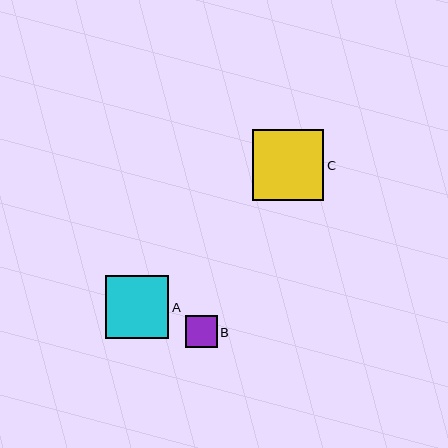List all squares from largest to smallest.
From largest to smallest: C, A, B.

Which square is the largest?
Square C is the largest with a size of approximately 71 pixels.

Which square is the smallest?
Square B is the smallest with a size of approximately 31 pixels.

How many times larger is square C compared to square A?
Square C is approximately 1.1 times the size of square A.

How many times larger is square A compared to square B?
Square A is approximately 2.0 times the size of square B.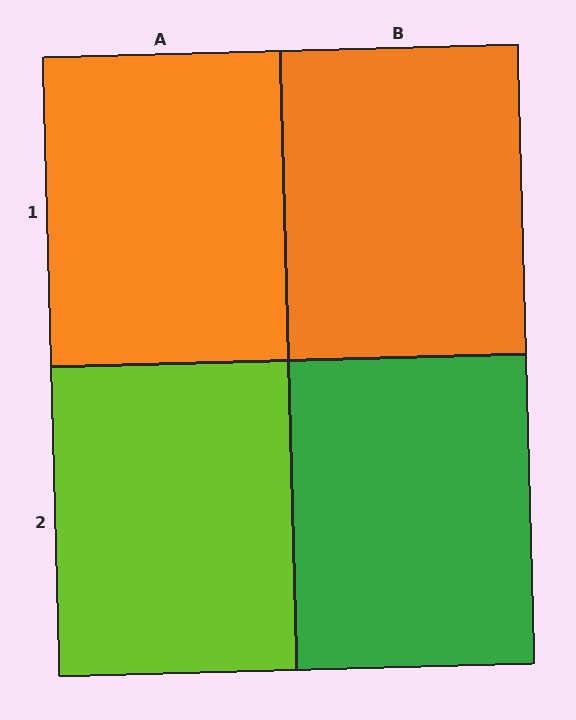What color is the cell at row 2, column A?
Lime.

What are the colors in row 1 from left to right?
Orange, orange.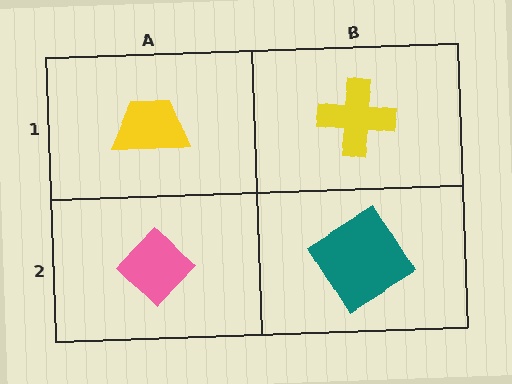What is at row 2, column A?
A pink diamond.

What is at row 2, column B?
A teal diamond.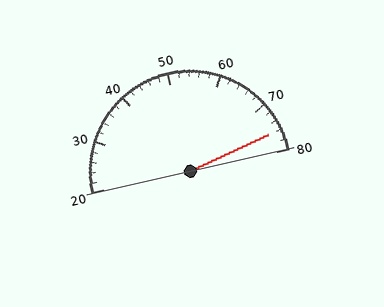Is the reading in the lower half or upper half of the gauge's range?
The reading is in the upper half of the range (20 to 80).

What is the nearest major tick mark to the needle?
The nearest major tick mark is 80.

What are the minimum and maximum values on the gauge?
The gauge ranges from 20 to 80.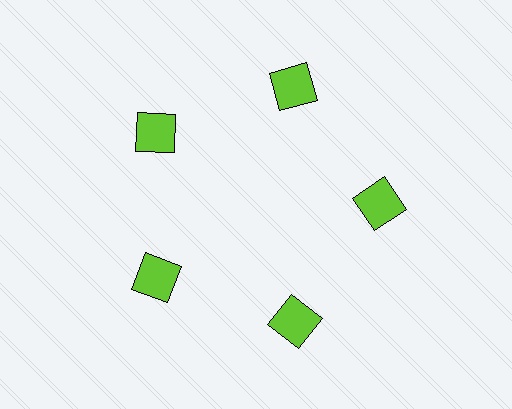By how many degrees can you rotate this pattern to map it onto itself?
The pattern maps onto itself every 72 degrees of rotation.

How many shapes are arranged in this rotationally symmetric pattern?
There are 5 shapes, arranged in 5 groups of 1.